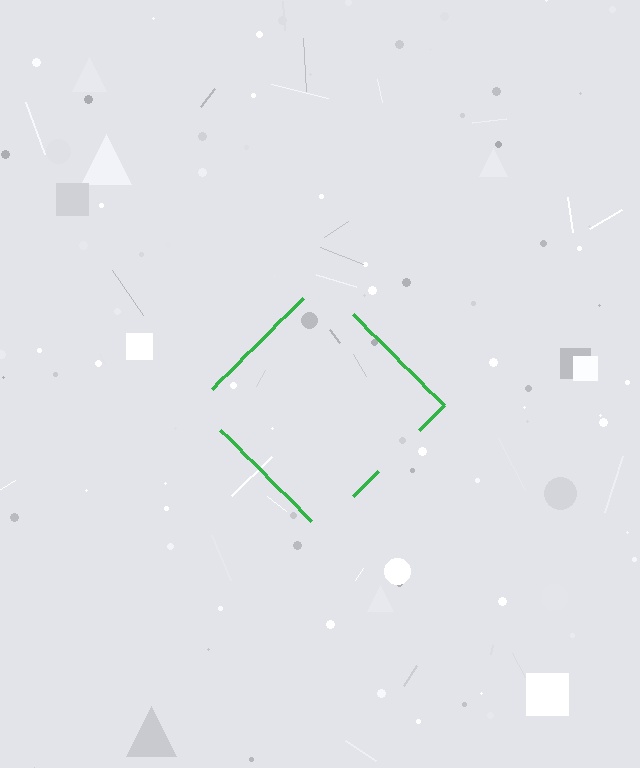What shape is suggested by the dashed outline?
The dashed outline suggests a diamond.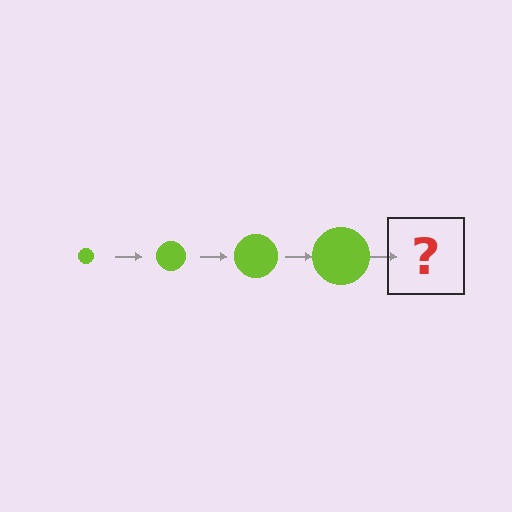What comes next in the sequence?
The next element should be a lime circle, larger than the previous one.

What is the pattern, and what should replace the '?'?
The pattern is that the circle gets progressively larger each step. The '?' should be a lime circle, larger than the previous one.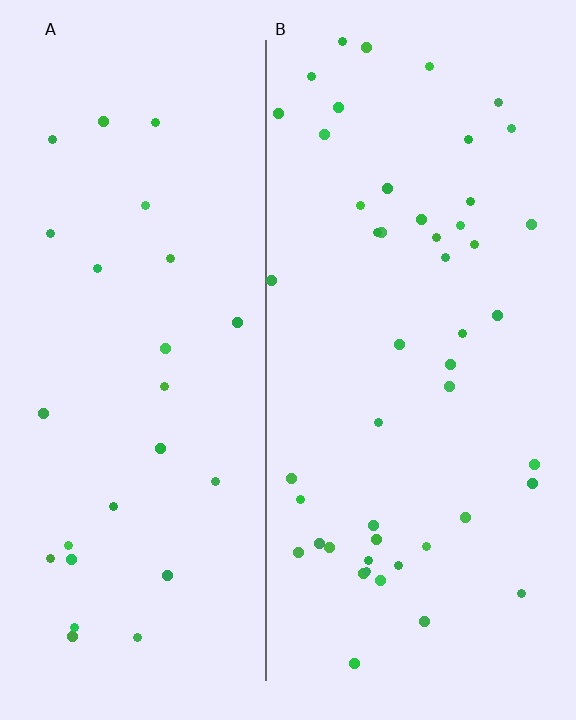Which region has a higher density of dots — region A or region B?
B (the right).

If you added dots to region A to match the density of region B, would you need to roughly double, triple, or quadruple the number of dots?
Approximately double.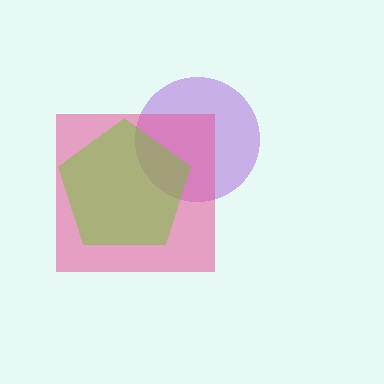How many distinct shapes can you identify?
There are 3 distinct shapes: a purple circle, a pink square, a lime pentagon.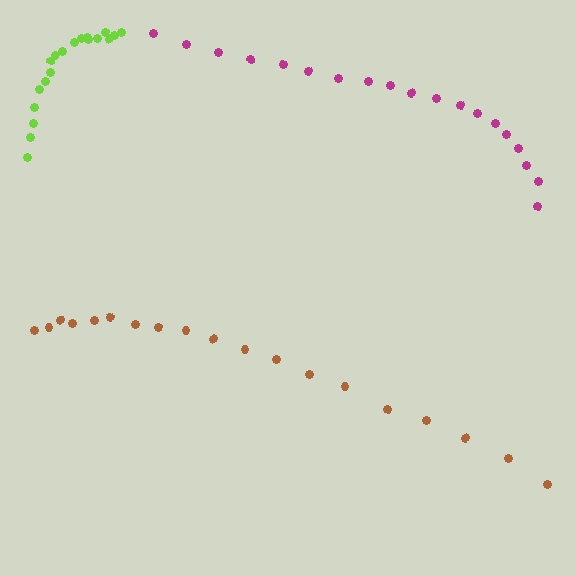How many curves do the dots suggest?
There are 3 distinct paths.